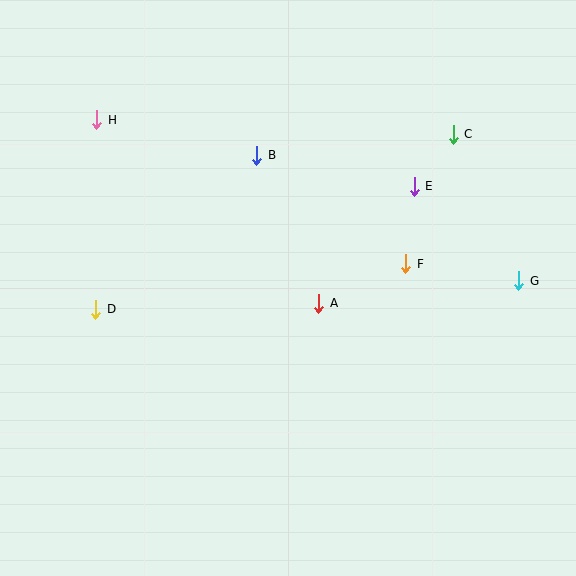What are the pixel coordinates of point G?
Point G is at (519, 281).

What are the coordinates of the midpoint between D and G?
The midpoint between D and G is at (307, 295).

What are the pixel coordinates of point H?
Point H is at (97, 120).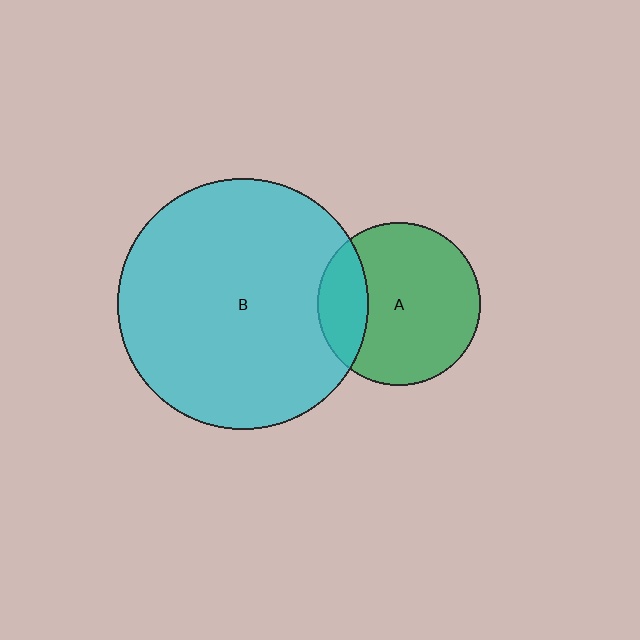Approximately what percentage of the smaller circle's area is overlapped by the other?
Approximately 20%.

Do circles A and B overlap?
Yes.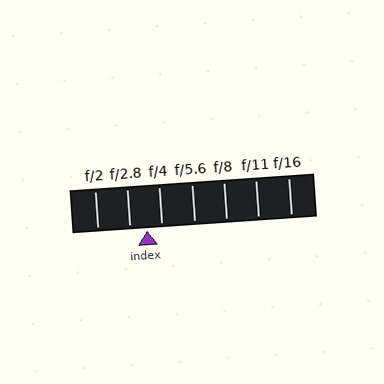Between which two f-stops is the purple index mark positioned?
The index mark is between f/2.8 and f/4.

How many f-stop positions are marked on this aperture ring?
There are 7 f-stop positions marked.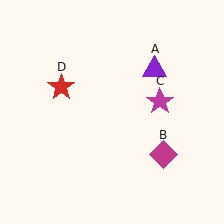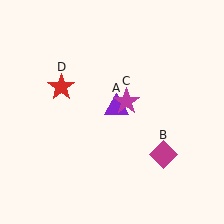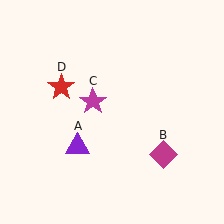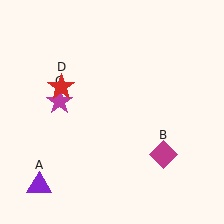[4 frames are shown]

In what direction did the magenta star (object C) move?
The magenta star (object C) moved left.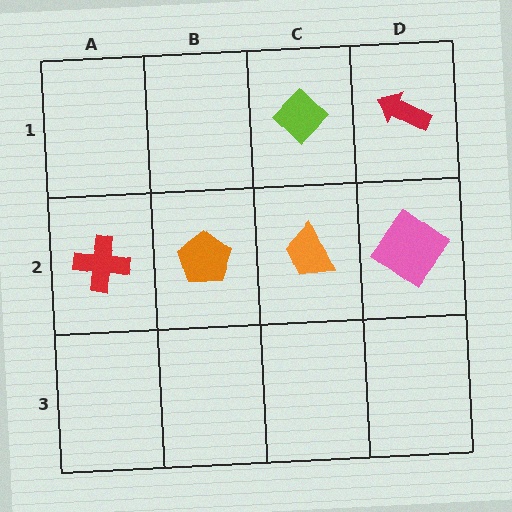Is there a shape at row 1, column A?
No, that cell is empty.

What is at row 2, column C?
An orange trapezoid.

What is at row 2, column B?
An orange pentagon.